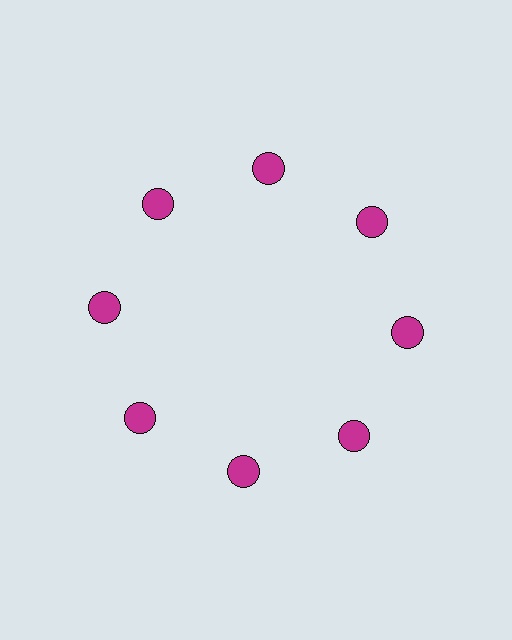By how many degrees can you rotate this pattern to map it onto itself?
The pattern maps onto itself every 45 degrees of rotation.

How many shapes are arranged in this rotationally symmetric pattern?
There are 8 shapes, arranged in 8 groups of 1.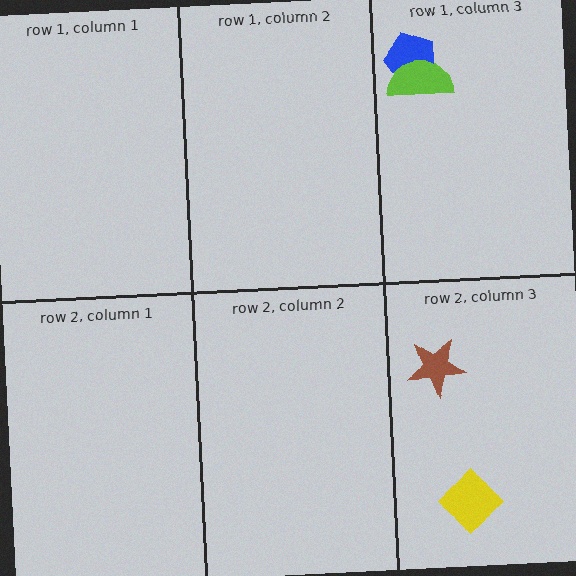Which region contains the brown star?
The row 2, column 3 region.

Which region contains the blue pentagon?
The row 1, column 3 region.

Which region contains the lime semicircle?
The row 1, column 3 region.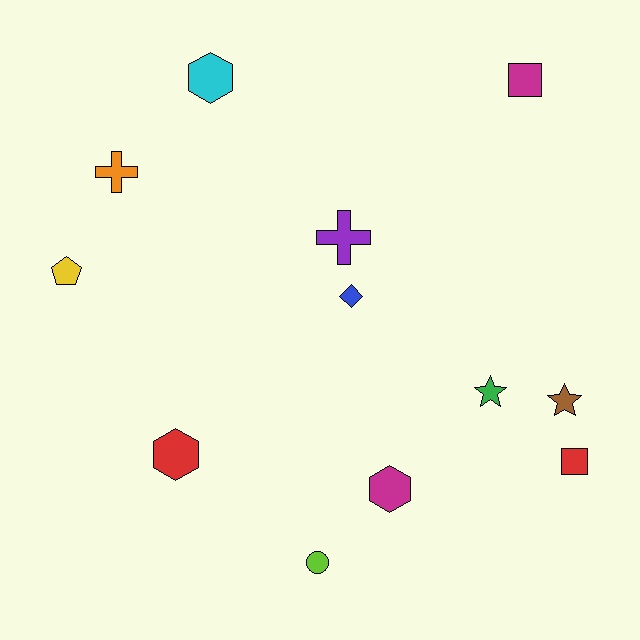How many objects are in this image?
There are 12 objects.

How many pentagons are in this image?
There is 1 pentagon.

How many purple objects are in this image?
There is 1 purple object.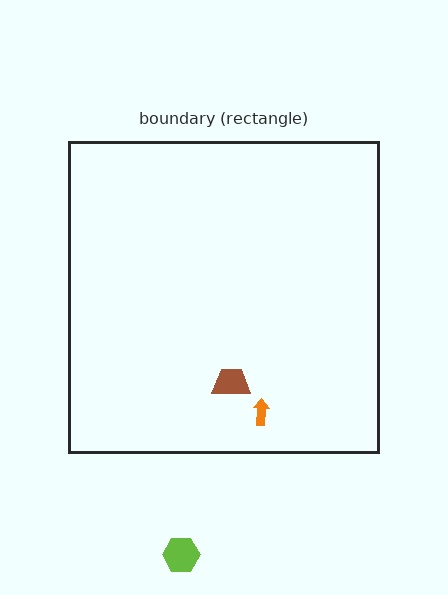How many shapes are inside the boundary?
2 inside, 1 outside.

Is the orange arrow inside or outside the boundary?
Inside.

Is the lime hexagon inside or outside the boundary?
Outside.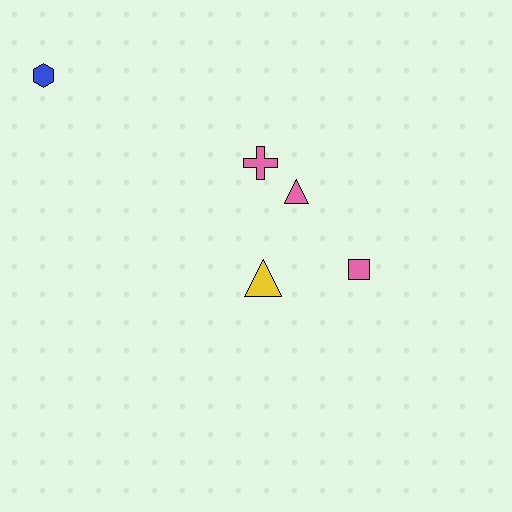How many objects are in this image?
There are 5 objects.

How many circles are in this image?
There are no circles.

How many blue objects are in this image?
There is 1 blue object.